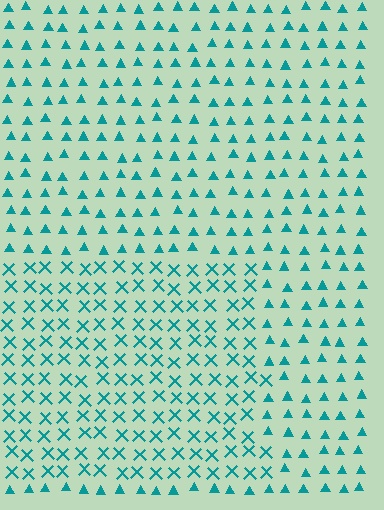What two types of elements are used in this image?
The image uses X marks inside the rectangle region and triangles outside it.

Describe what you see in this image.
The image is filled with small teal elements arranged in a uniform grid. A rectangle-shaped region contains X marks, while the surrounding area contains triangles. The boundary is defined purely by the change in element shape.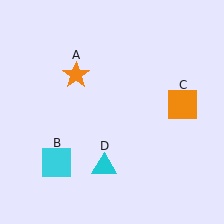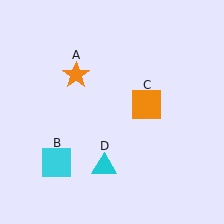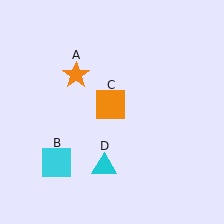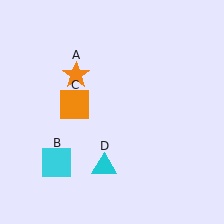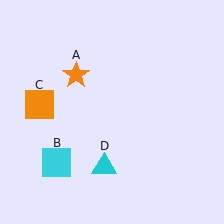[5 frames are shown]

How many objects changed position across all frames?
1 object changed position: orange square (object C).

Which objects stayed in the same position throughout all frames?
Orange star (object A) and cyan square (object B) and cyan triangle (object D) remained stationary.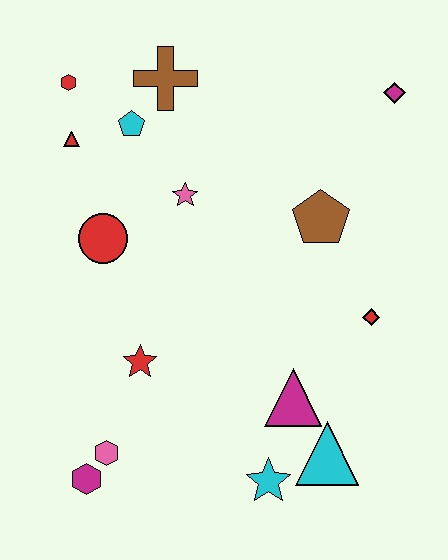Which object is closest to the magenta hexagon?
The pink hexagon is closest to the magenta hexagon.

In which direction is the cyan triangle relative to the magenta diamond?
The cyan triangle is below the magenta diamond.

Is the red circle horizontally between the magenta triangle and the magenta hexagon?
Yes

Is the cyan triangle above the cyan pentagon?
No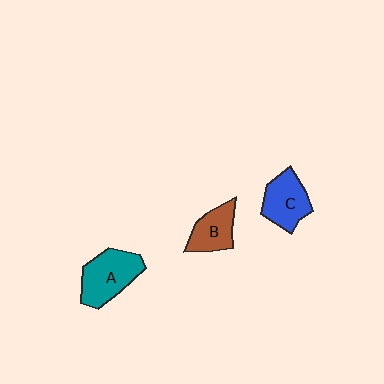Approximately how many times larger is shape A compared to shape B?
Approximately 1.4 times.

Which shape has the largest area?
Shape A (teal).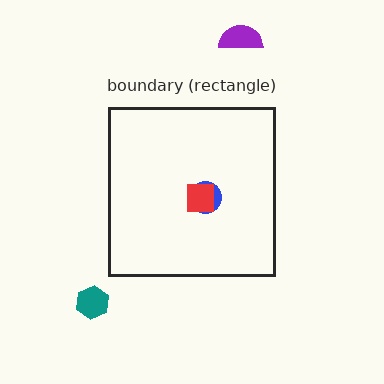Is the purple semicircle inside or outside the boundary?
Outside.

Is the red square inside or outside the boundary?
Inside.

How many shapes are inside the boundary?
2 inside, 2 outside.